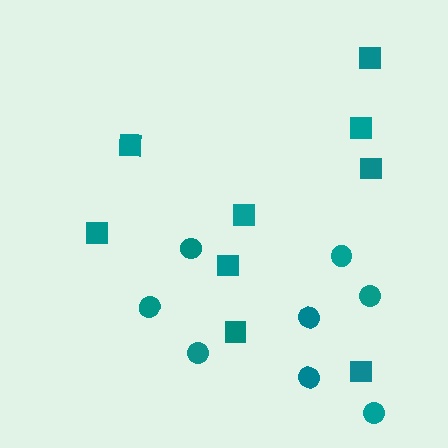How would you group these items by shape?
There are 2 groups: one group of squares (9) and one group of circles (8).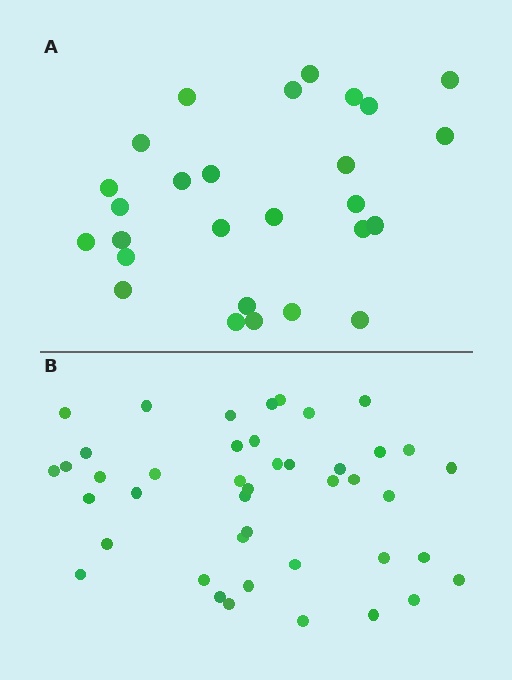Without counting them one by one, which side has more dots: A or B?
Region B (the bottom region) has more dots.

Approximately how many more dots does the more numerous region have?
Region B has approximately 15 more dots than region A.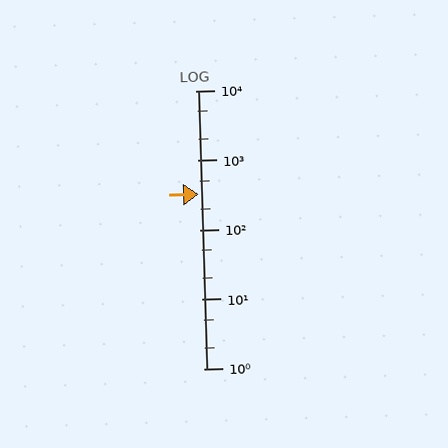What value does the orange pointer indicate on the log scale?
The pointer indicates approximately 320.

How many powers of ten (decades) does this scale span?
The scale spans 4 decades, from 1 to 10000.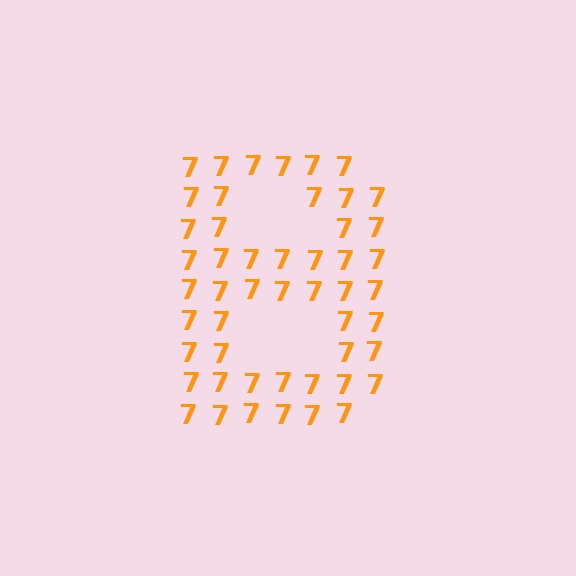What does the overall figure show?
The overall figure shows the letter B.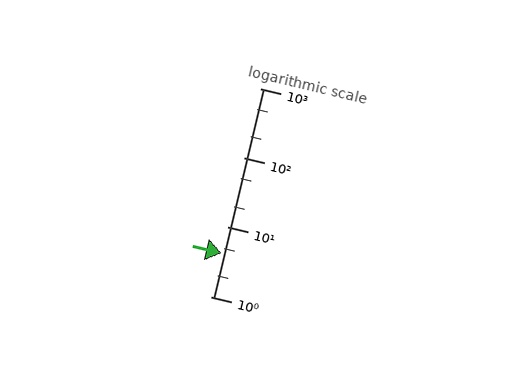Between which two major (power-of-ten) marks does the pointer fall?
The pointer is between 1 and 10.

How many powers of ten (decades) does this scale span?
The scale spans 3 decades, from 1 to 1000.